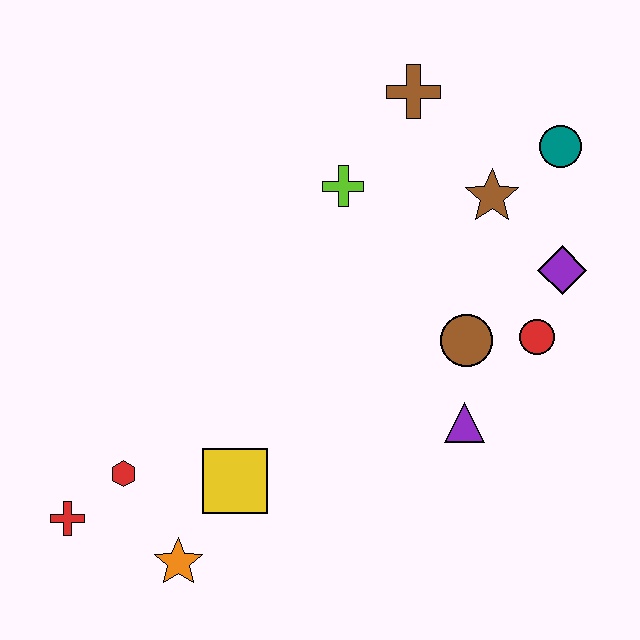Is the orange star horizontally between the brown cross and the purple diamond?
No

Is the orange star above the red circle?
No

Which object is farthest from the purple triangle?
The red cross is farthest from the purple triangle.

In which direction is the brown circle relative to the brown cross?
The brown circle is below the brown cross.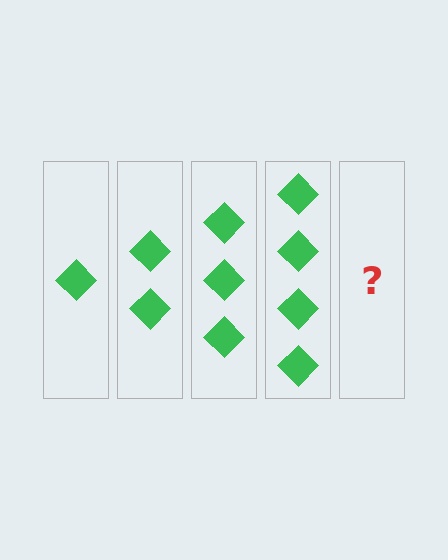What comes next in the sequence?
The next element should be 5 diamonds.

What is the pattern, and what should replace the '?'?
The pattern is that each step adds one more diamond. The '?' should be 5 diamonds.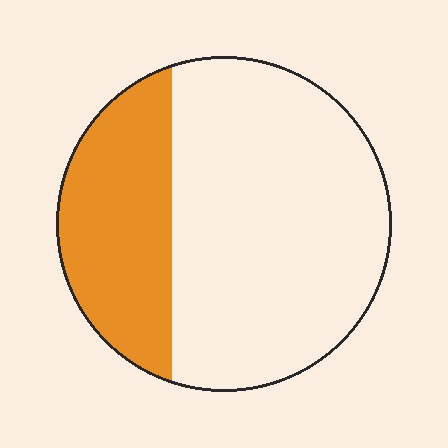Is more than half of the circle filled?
No.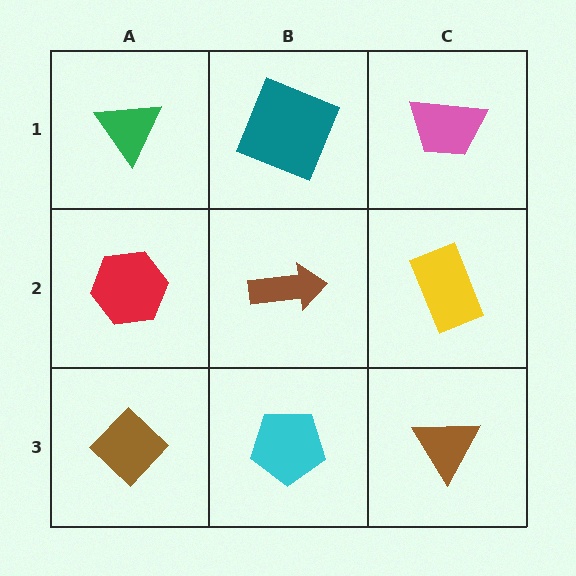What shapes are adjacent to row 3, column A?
A red hexagon (row 2, column A), a cyan pentagon (row 3, column B).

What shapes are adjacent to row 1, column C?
A yellow rectangle (row 2, column C), a teal square (row 1, column B).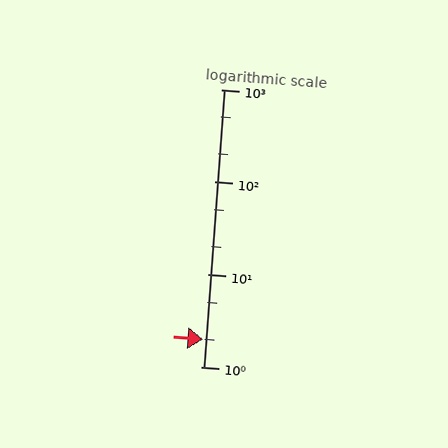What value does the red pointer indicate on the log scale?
The pointer indicates approximately 2.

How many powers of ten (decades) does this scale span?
The scale spans 3 decades, from 1 to 1000.